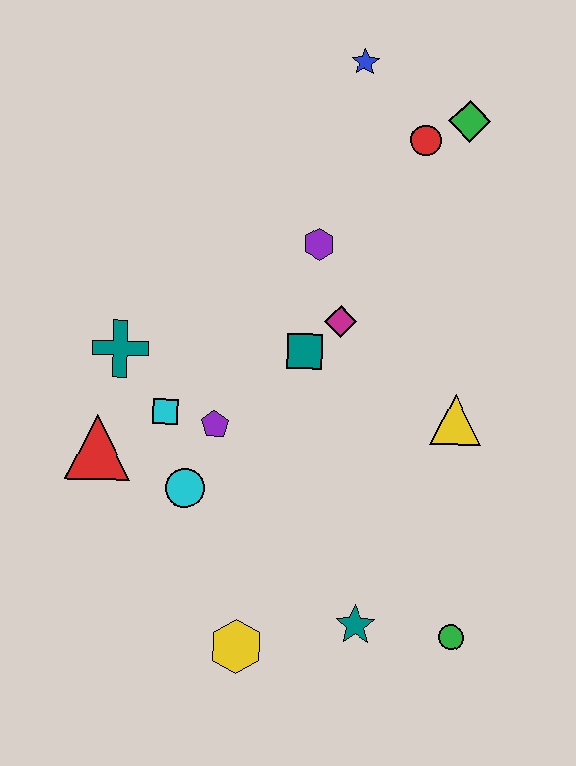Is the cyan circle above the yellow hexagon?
Yes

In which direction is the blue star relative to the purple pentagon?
The blue star is above the purple pentagon.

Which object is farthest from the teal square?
The green circle is farthest from the teal square.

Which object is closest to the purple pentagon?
The cyan square is closest to the purple pentagon.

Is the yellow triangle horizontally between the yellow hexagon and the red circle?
No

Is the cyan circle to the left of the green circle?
Yes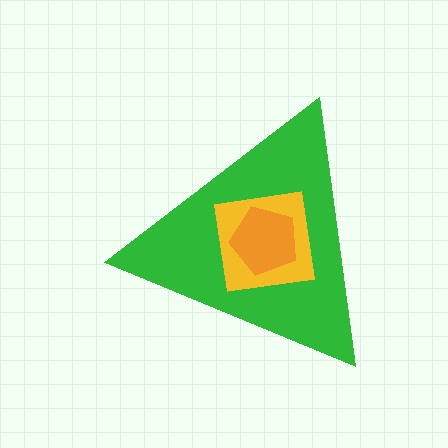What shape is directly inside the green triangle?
The yellow square.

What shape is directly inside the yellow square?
The orange pentagon.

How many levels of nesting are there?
3.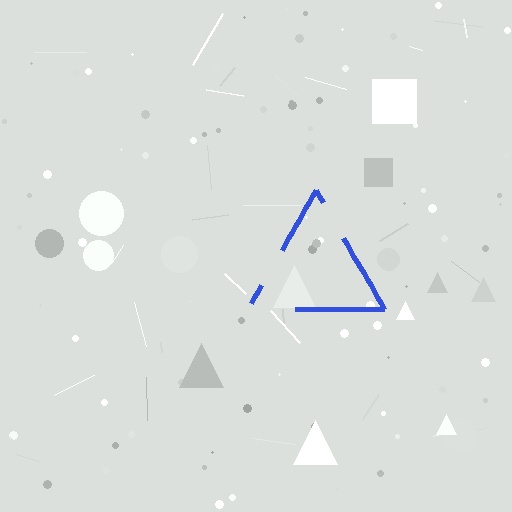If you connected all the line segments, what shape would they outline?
They would outline a triangle.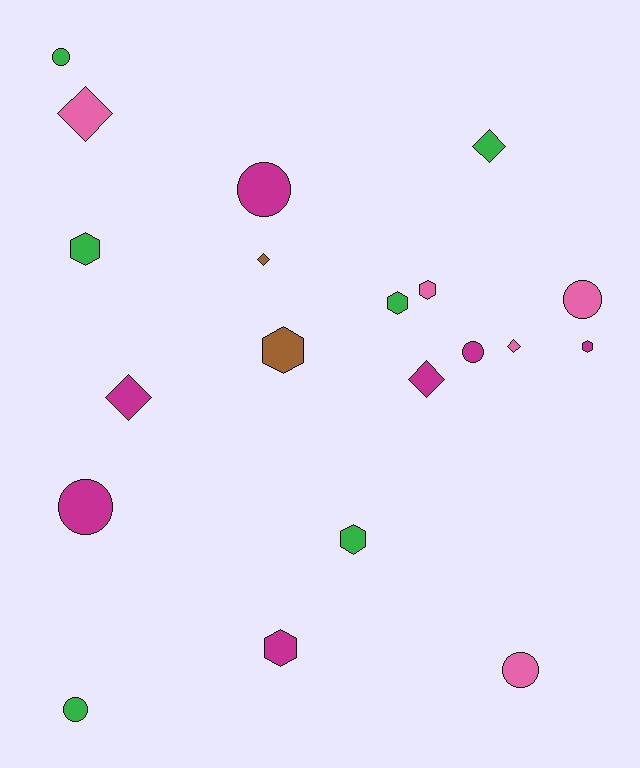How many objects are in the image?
There are 20 objects.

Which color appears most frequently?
Magenta, with 7 objects.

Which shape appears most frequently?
Hexagon, with 7 objects.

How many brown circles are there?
There are no brown circles.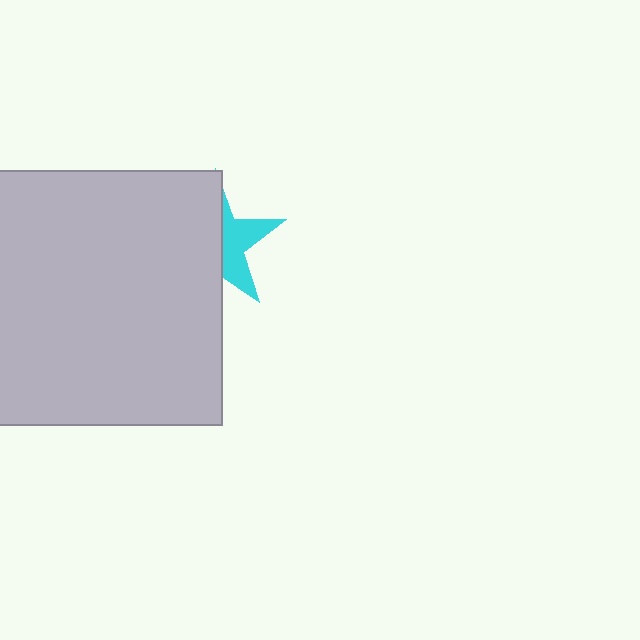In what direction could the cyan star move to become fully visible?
The cyan star could move right. That would shift it out from behind the light gray square entirely.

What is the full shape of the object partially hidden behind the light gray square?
The partially hidden object is a cyan star.